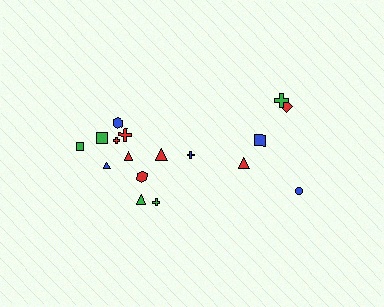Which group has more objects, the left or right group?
The left group.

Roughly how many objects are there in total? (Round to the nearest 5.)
Roughly 15 objects in total.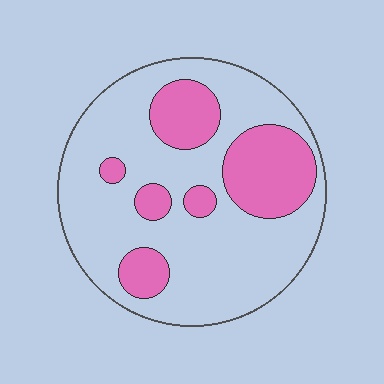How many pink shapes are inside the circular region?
6.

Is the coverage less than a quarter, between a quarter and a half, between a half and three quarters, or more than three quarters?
Between a quarter and a half.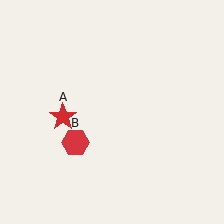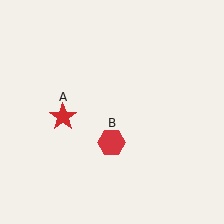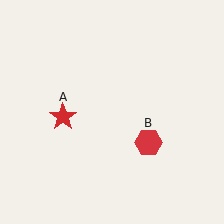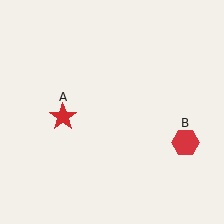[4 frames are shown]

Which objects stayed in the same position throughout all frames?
Red star (object A) remained stationary.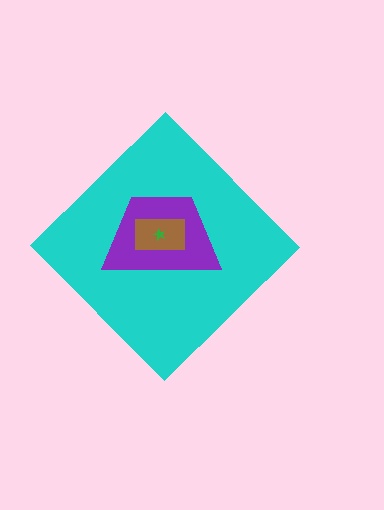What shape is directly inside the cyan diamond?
The purple trapezoid.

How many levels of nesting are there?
4.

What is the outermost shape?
The cyan diamond.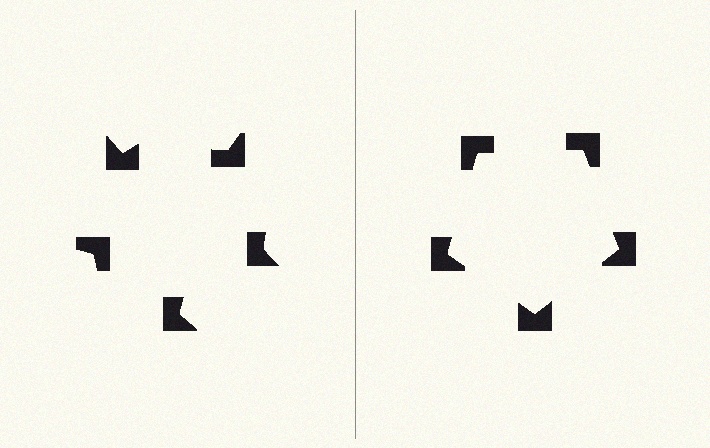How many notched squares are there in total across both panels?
10 — 5 on each side.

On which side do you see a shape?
An illusory pentagon appears on the right side. On the left side the wedge cuts are rotated, so no coherent shape forms.